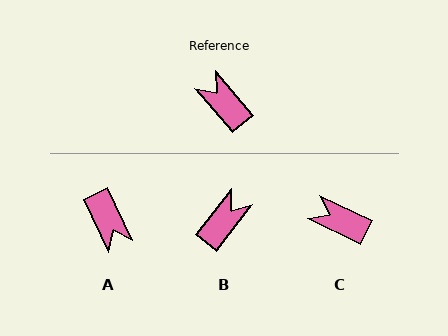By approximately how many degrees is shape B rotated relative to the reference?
Approximately 78 degrees clockwise.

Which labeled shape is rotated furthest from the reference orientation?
A, about 165 degrees away.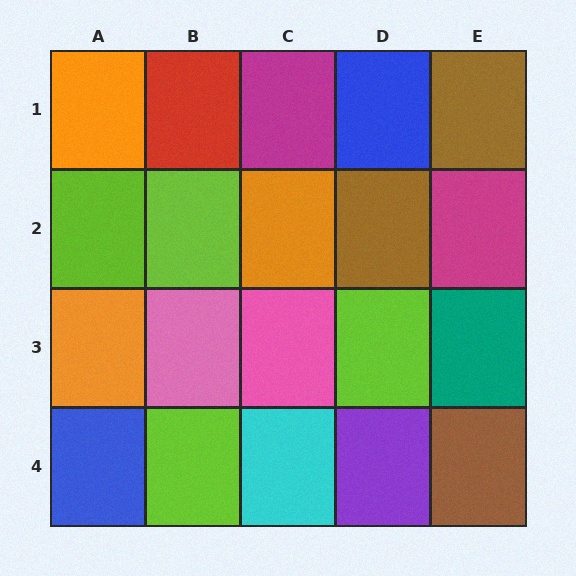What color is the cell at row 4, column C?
Cyan.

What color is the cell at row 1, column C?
Magenta.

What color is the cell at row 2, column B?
Lime.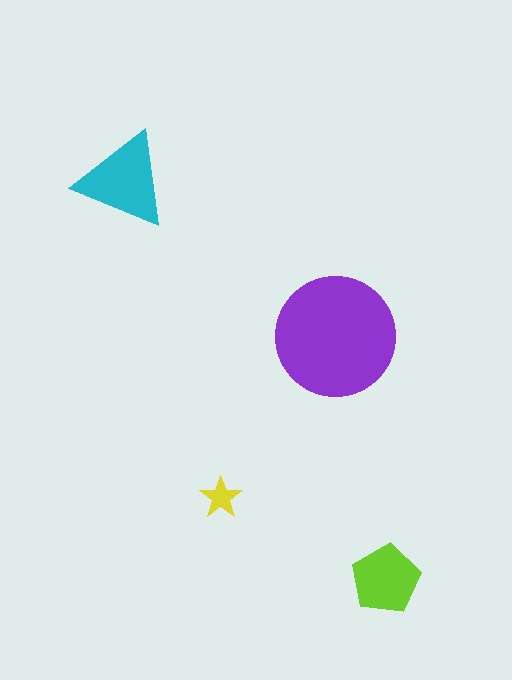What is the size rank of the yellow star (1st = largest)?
4th.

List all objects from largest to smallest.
The purple circle, the cyan triangle, the lime pentagon, the yellow star.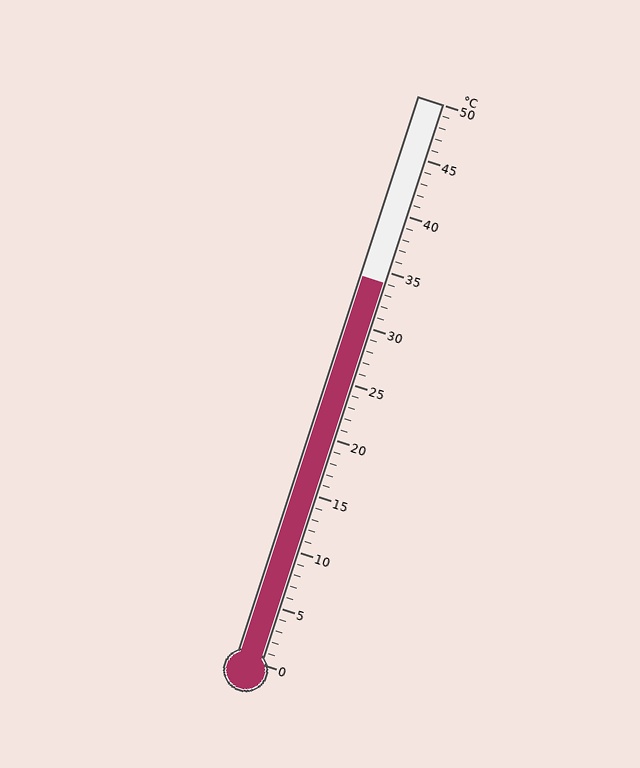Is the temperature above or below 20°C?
The temperature is above 20°C.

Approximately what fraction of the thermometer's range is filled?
The thermometer is filled to approximately 70% of its range.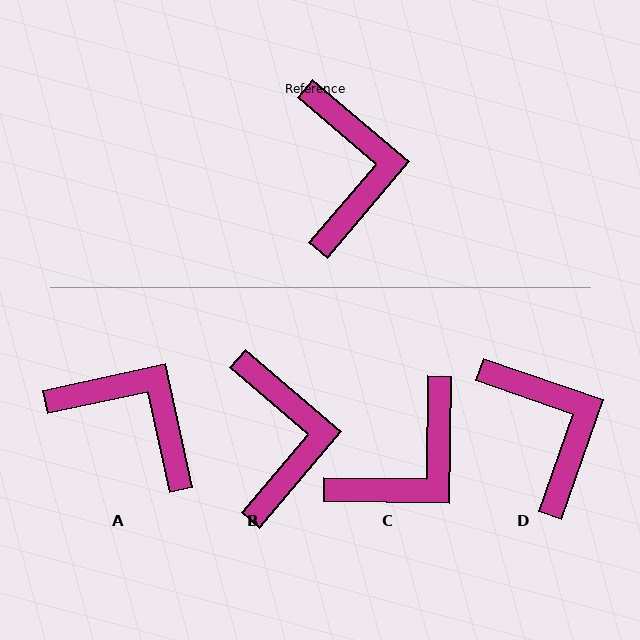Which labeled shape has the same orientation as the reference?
B.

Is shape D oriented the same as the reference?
No, it is off by about 21 degrees.